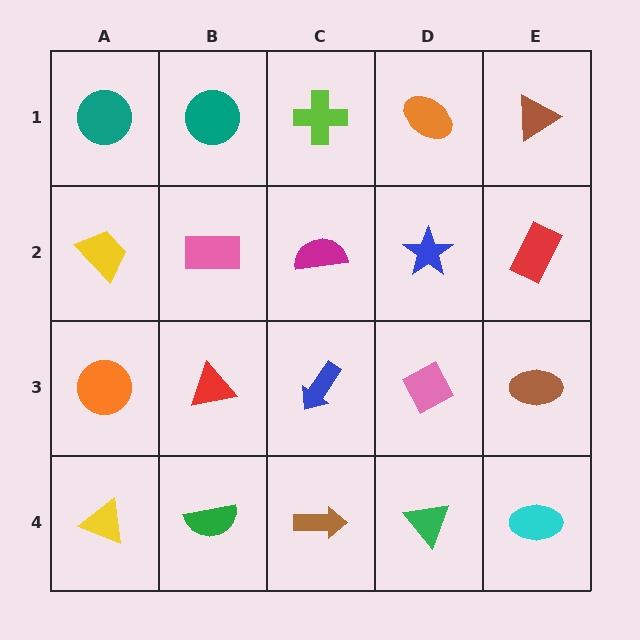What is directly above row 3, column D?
A blue star.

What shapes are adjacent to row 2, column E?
A brown triangle (row 1, column E), a brown ellipse (row 3, column E), a blue star (row 2, column D).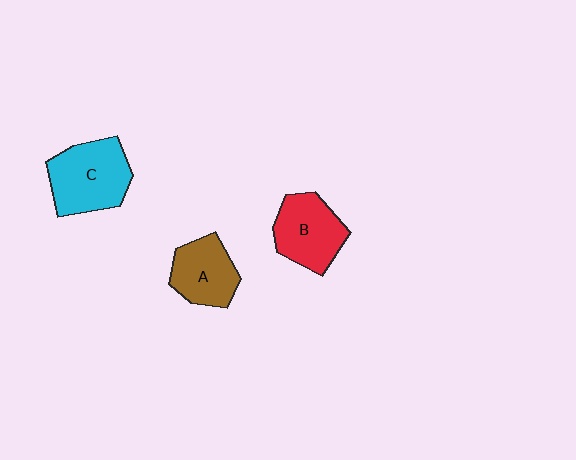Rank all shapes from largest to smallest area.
From largest to smallest: C (cyan), B (red), A (brown).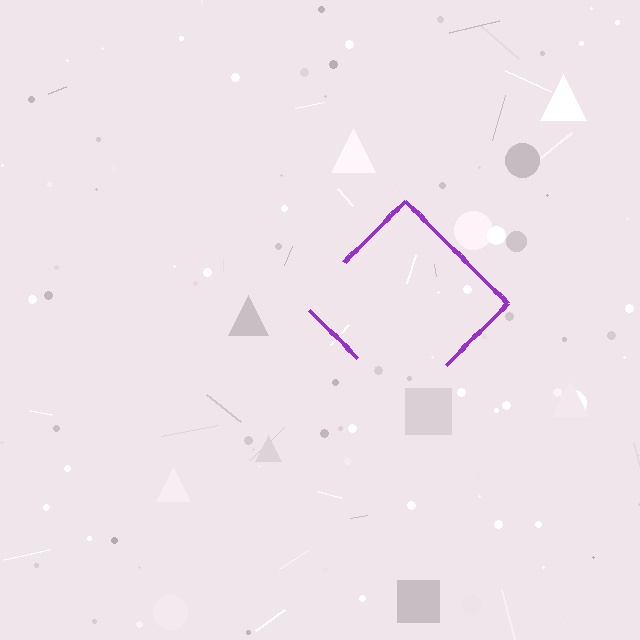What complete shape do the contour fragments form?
The contour fragments form a diamond.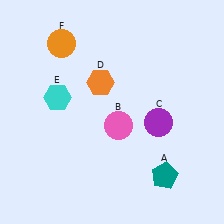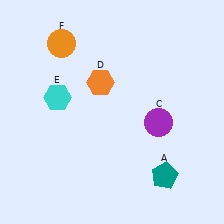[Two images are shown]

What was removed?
The pink circle (B) was removed in Image 2.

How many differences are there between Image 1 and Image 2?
There is 1 difference between the two images.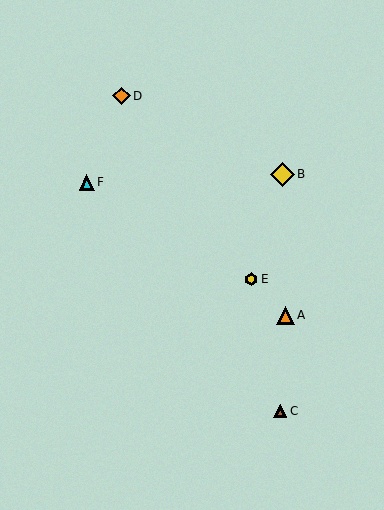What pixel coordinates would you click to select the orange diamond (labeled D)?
Click at (121, 96) to select the orange diamond D.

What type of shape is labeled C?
Shape C is a brown triangle.